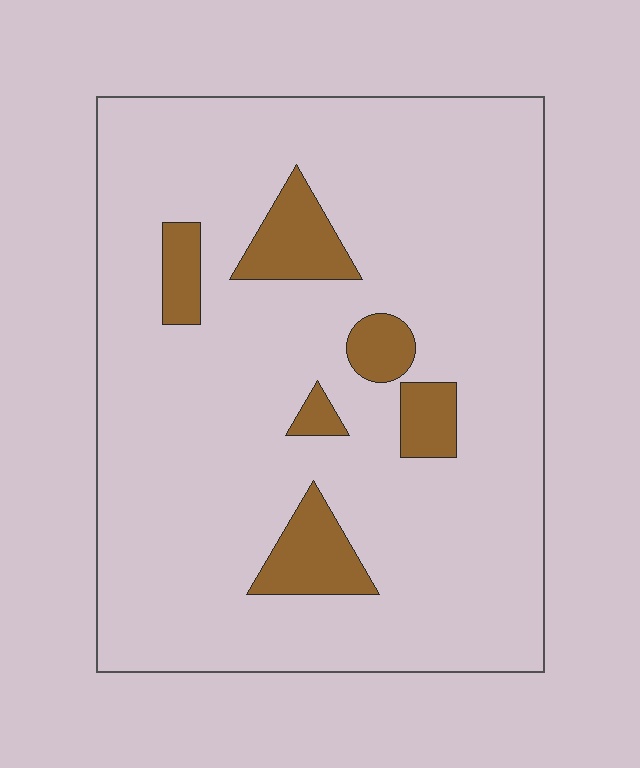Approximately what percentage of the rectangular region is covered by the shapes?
Approximately 10%.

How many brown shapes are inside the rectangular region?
6.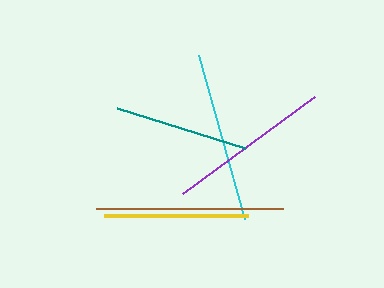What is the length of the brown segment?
The brown segment is approximately 187 pixels long.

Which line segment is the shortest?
The teal line is the shortest at approximately 134 pixels.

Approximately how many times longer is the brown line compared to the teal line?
The brown line is approximately 1.4 times the length of the teal line.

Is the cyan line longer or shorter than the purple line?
The cyan line is longer than the purple line.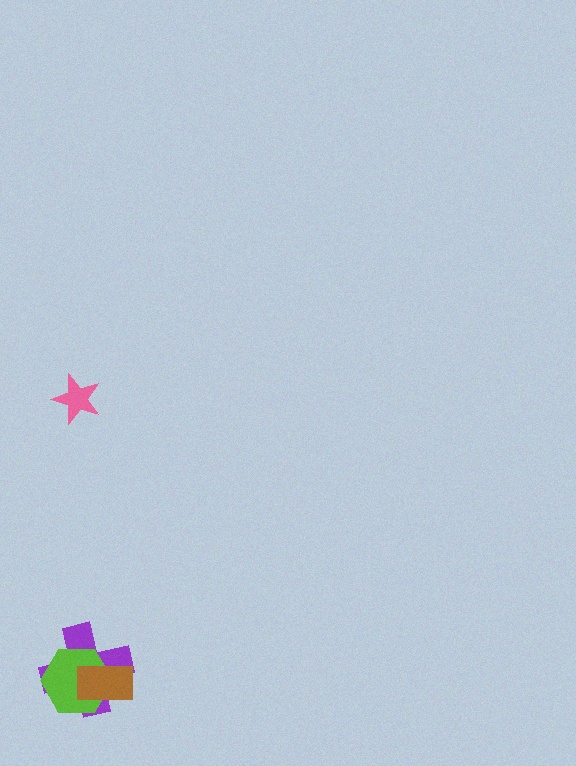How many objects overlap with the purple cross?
2 objects overlap with the purple cross.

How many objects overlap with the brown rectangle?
2 objects overlap with the brown rectangle.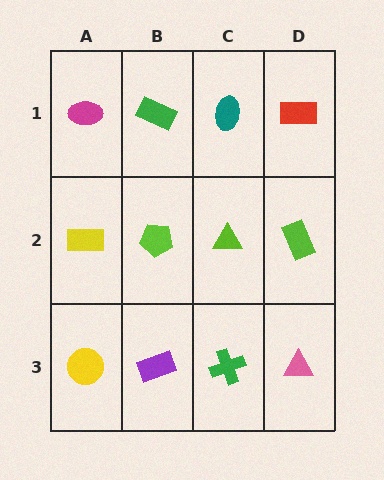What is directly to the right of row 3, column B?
A green cross.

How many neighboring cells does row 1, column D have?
2.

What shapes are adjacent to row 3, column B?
A lime pentagon (row 2, column B), a yellow circle (row 3, column A), a green cross (row 3, column C).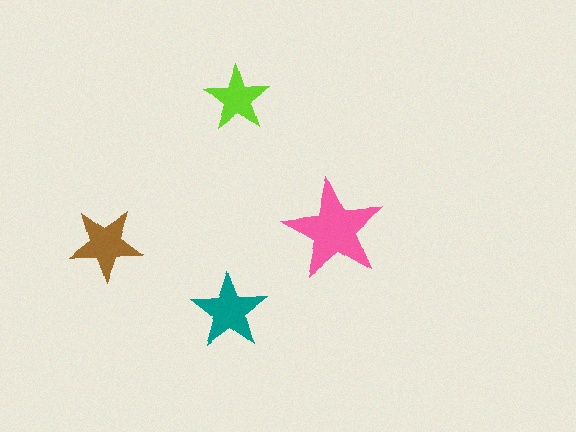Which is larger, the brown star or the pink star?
The pink one.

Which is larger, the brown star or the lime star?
The brown one.